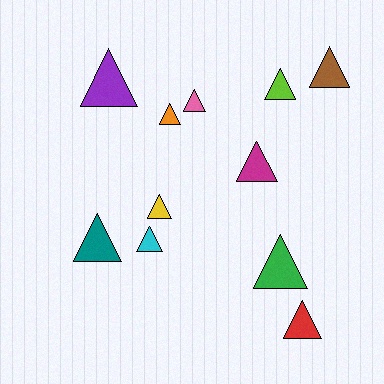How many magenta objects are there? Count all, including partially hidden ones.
There is 1 magenta object.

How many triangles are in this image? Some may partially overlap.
There are 11 triangles.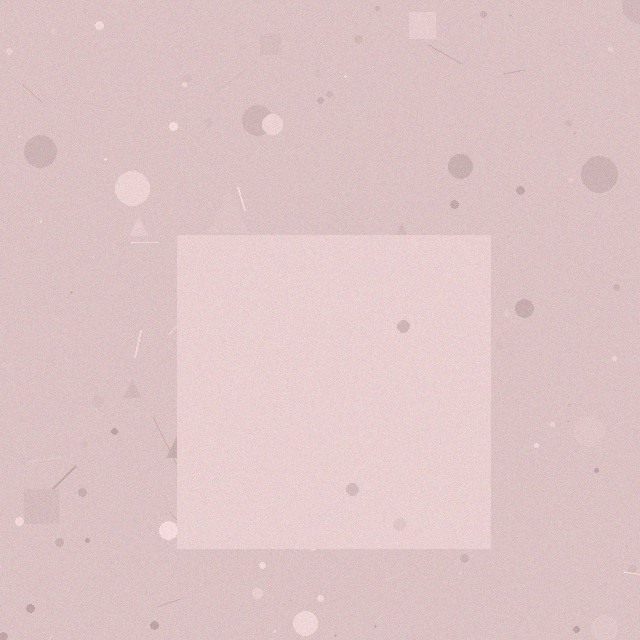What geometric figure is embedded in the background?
A square is embedded in the background.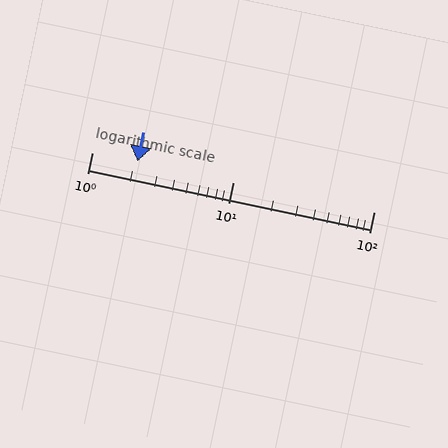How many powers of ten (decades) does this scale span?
The scale spans 2 decades, from 1 to 100.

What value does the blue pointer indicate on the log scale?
The pointer indicates approximately 2.1.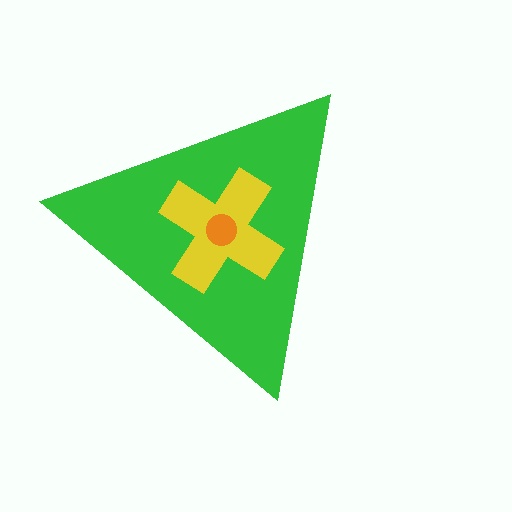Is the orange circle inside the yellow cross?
Yes.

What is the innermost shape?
The orange circle.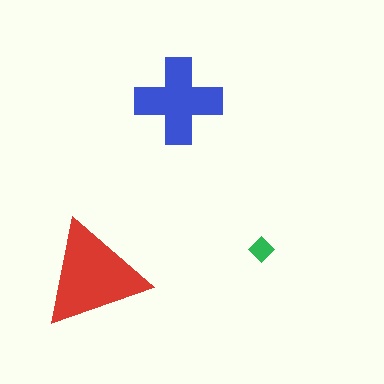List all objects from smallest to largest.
The green diamond, the blue cross, the red triangle.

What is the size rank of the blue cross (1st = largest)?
2nd.